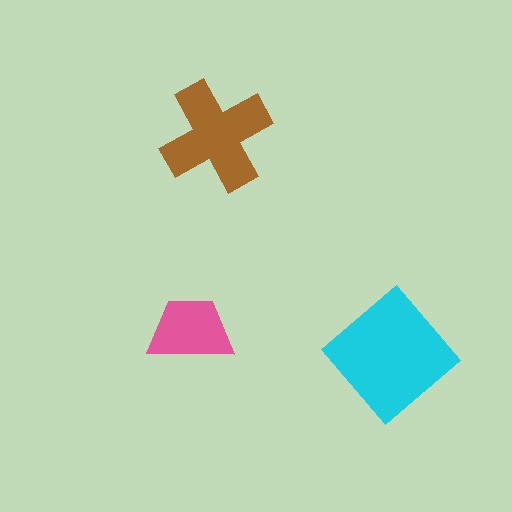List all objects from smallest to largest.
The pink trapezoid, the brown cross, the cyan diamond.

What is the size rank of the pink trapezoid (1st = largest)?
3rd.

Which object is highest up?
The brown cross is topmost.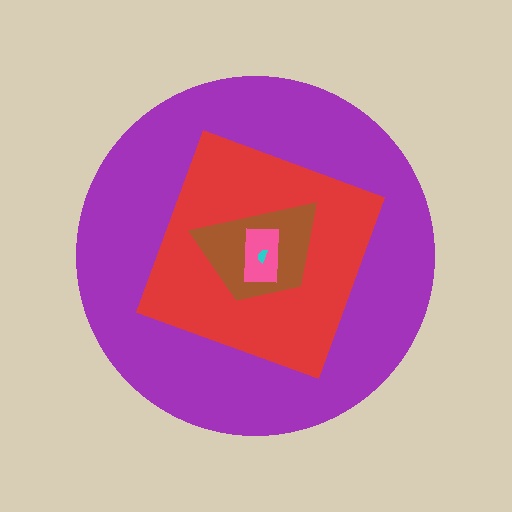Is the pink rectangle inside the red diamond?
Yes.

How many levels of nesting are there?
5.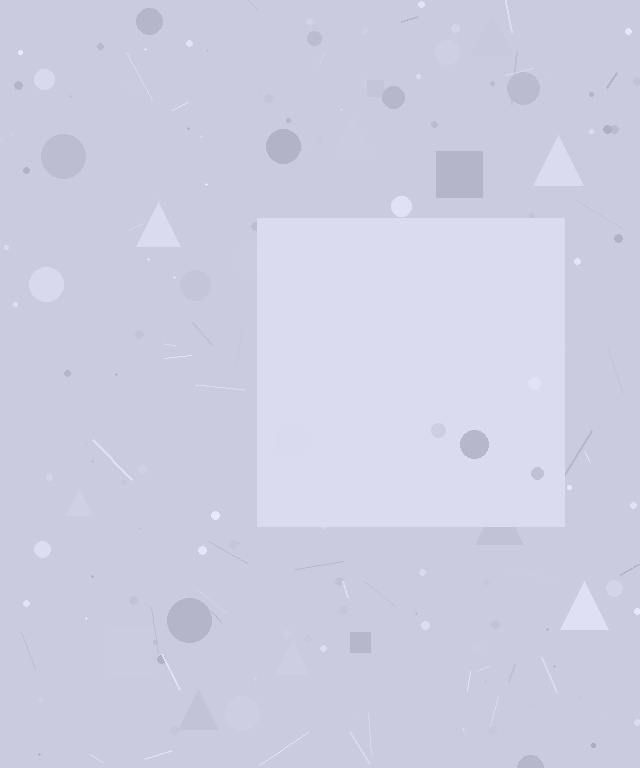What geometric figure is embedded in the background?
A square is embedded in the background.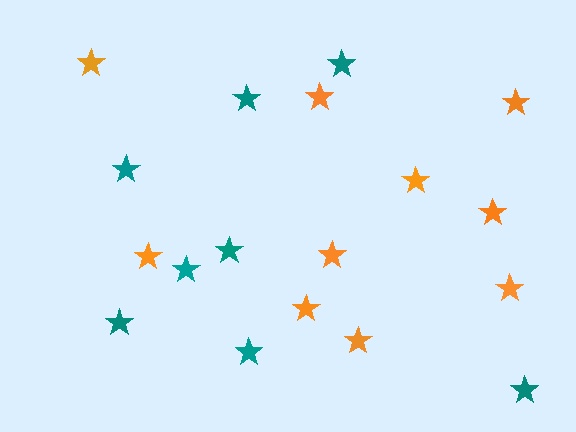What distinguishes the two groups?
There are 2 groups: one group of teal stars (8) and one group of orange stars (10).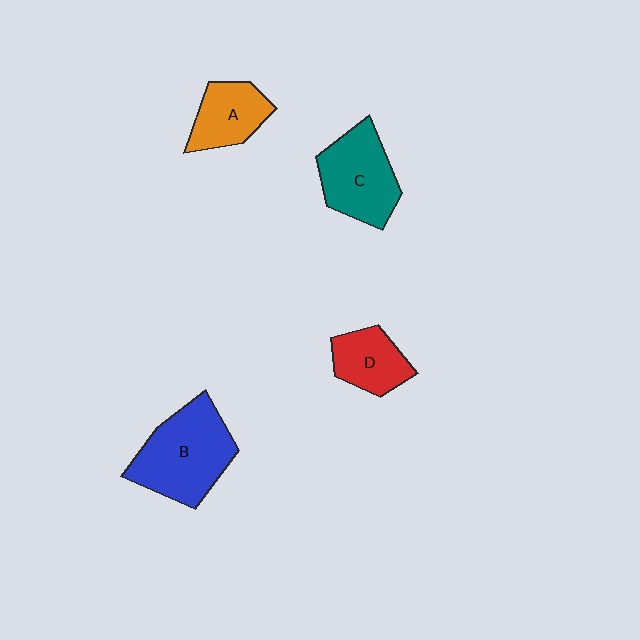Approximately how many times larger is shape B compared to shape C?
Approximately 1.2 times.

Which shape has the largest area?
Shape B (blue).